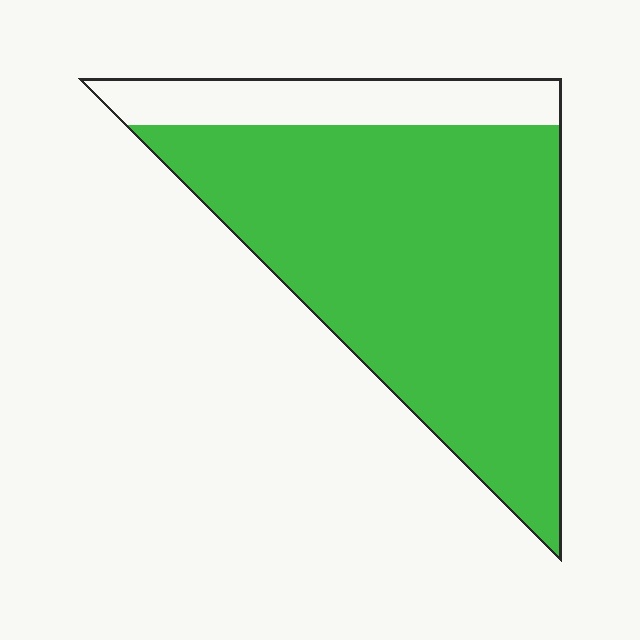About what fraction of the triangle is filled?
About four fifths (4/5).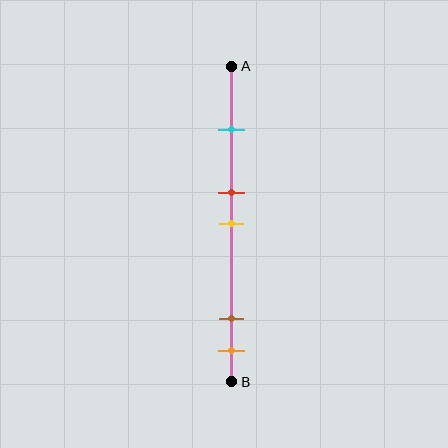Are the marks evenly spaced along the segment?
No, the marks are not evenly spaced.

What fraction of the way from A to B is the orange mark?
The orange mark is approximately 90% (0.9) of the way from A to B.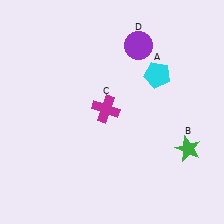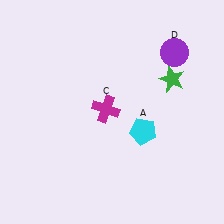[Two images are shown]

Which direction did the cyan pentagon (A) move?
The cyan pentagon (A) moved down.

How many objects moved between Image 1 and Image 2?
3 objects moved between the two images.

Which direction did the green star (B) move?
The green star (B) moved up.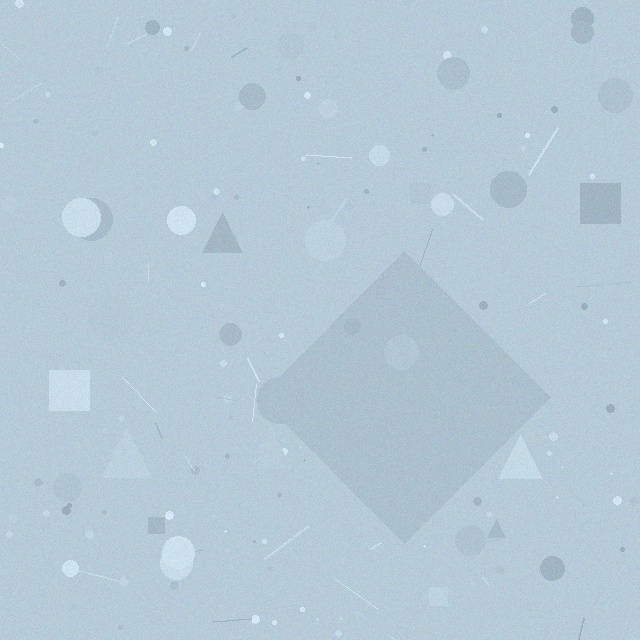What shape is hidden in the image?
A diamond is hidden in the image.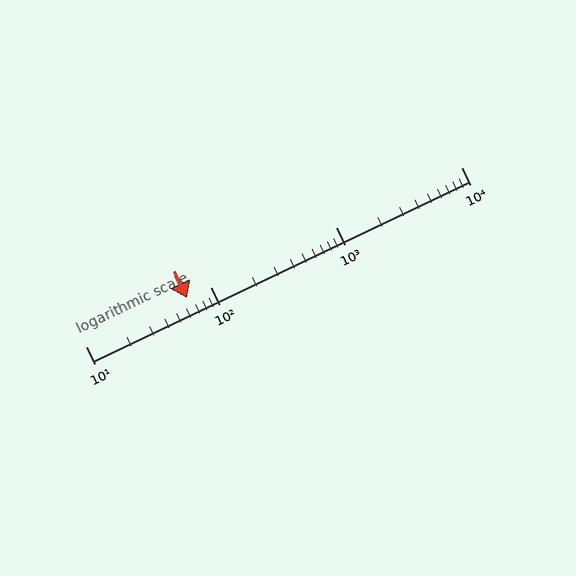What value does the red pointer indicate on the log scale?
The pointer indicates approximately 65.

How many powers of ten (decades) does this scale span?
The scale spans 3 decades, from 10 to 10000.